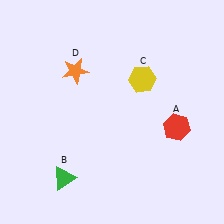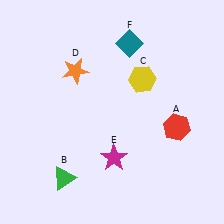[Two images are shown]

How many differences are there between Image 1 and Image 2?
There are 2 differences between the two images.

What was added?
A magenta star (E), a teal diamond (F) were added in Image 2.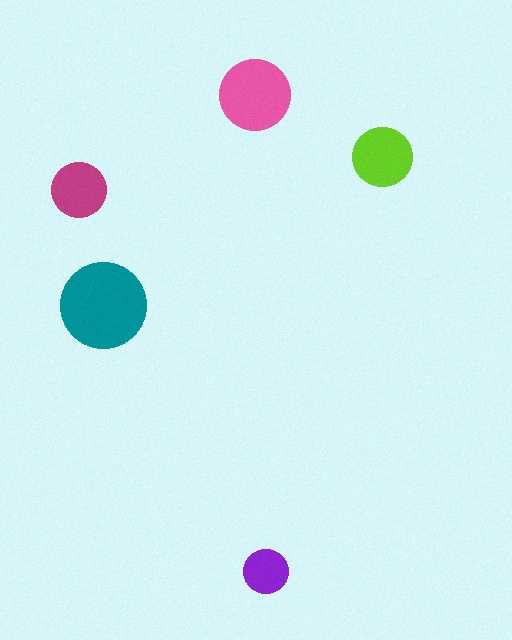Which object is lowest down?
The purple circle is bottommost.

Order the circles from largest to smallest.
the teal one, the pink one, the lime one, the magenta one, the purple one.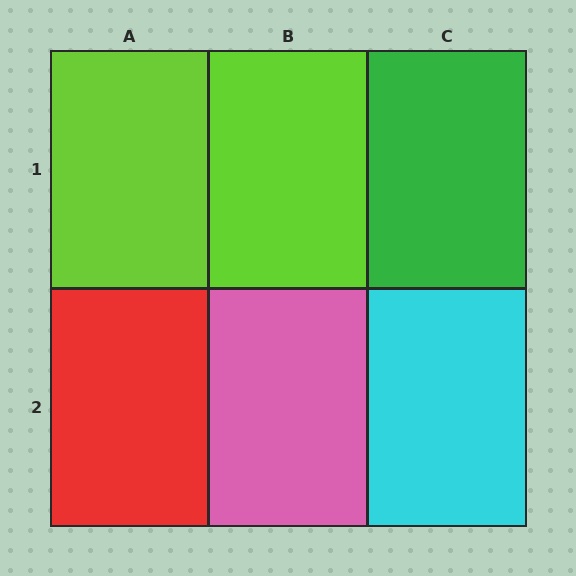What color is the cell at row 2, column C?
Cyan.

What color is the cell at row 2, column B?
Pink.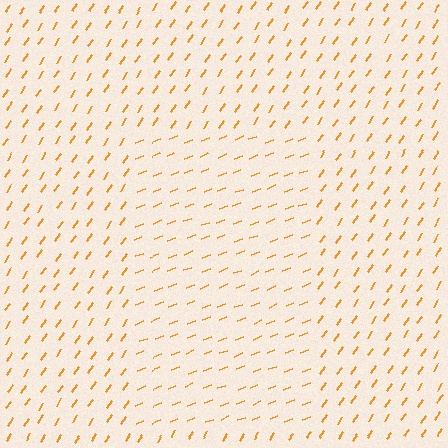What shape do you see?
I see a rectangle.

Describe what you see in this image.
The image is filled with small orange line segments. A rectangle region in the image has lines oriented differently from the surrounding lines, creating a visible texture boundary.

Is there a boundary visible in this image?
Yes, there is a texture boundary formed by a change in line orientation.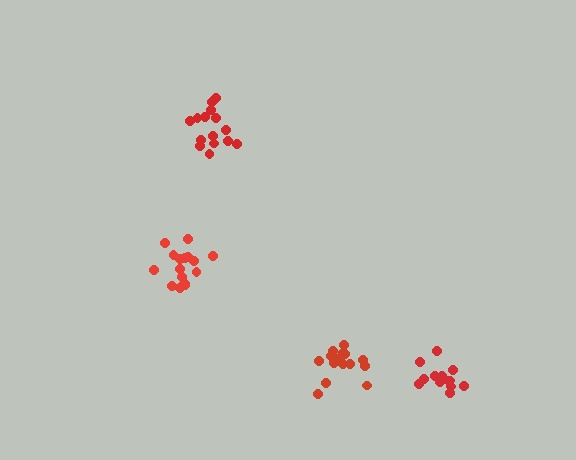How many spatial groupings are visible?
There are 4 spatial groupings.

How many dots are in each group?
Group 1: 15 dots, Group 2: 17 dots, Group 3: 13 dots, Group 4: 15 dots (60 total).